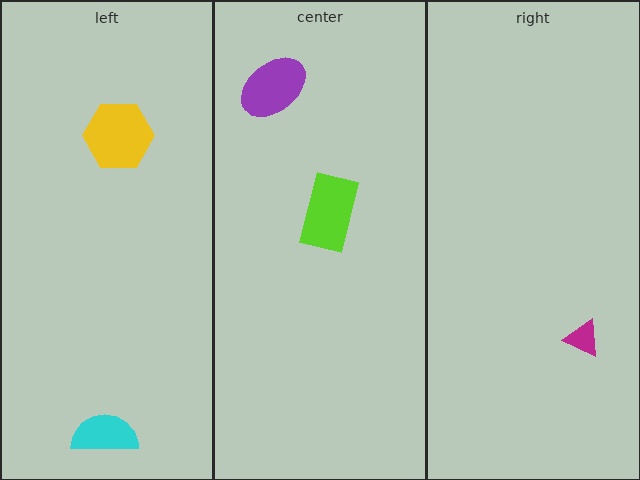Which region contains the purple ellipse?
The center region.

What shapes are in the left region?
The yellow hexagon, the cyan semicircle.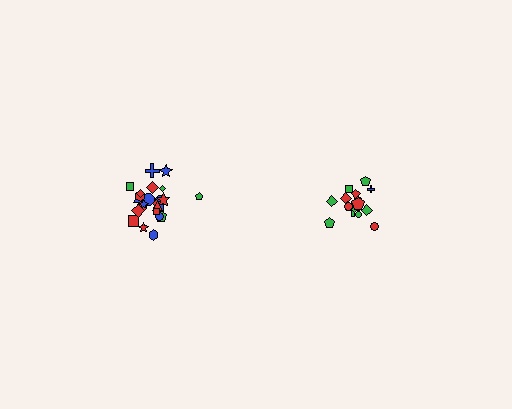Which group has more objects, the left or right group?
The left group.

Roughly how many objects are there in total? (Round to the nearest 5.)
Roughly 40 objects in total.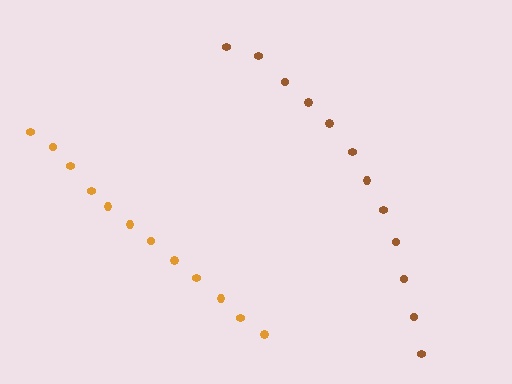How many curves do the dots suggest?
There are 2 distinct paths.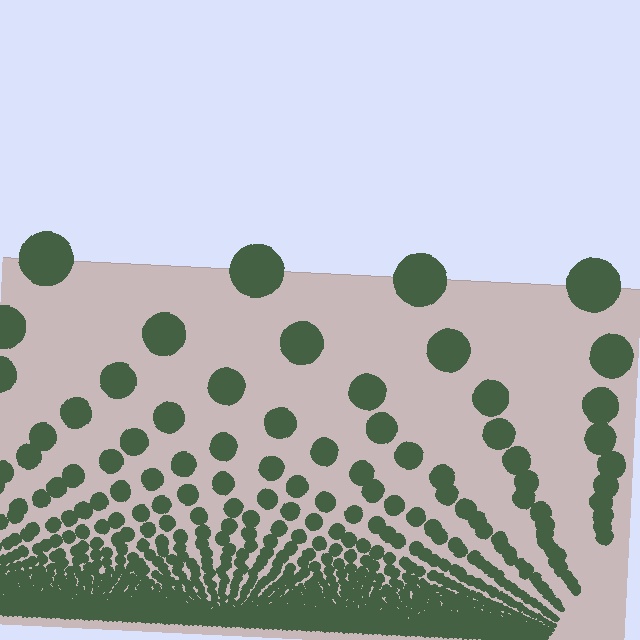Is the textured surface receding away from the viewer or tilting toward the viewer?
The surface appears to tilt toward the viewer. Texture elements get larger and sparser toward the top.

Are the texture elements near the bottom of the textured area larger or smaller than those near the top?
Smaller. The gradient is inverted — elements near the bottom are smaller and denser.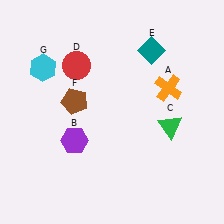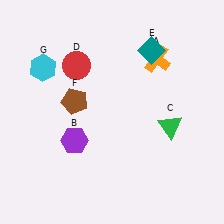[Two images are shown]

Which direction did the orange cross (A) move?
The orange cross (A) moved up.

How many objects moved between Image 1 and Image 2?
1 object moved between the two images.